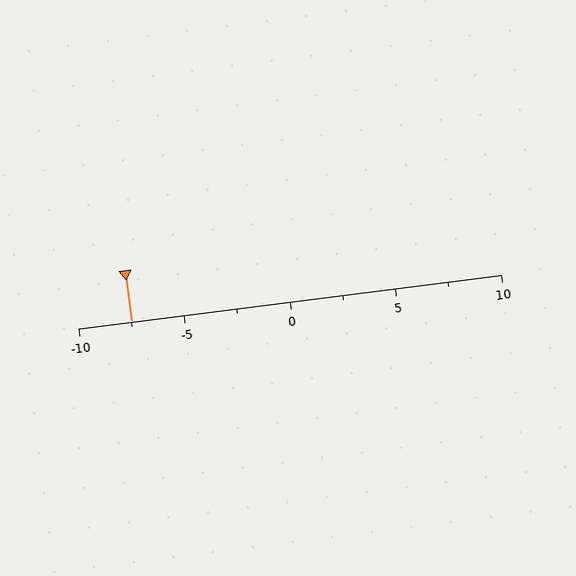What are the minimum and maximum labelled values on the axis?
The axis runs from -10 to 10.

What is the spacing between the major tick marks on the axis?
The major ticks are spaced 5 apart.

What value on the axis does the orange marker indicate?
The marker indicates approximately -7.5.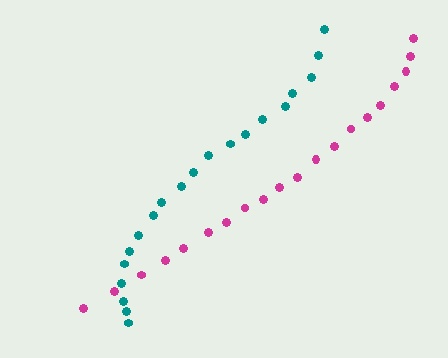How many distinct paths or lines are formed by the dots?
There are 2 distinct paths.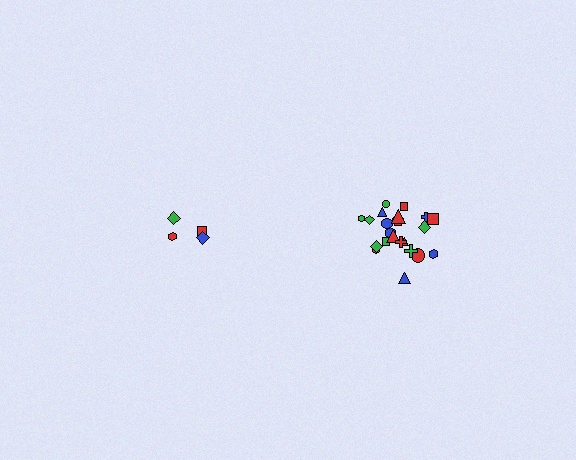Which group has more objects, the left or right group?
The right group.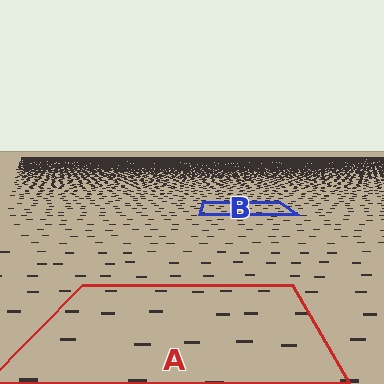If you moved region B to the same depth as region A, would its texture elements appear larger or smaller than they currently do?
They would appear larger. At a closer depth, the same texture elements are projected at a bigger on-screen size.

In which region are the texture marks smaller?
The texture marks are smaller in region B, because it is farther away.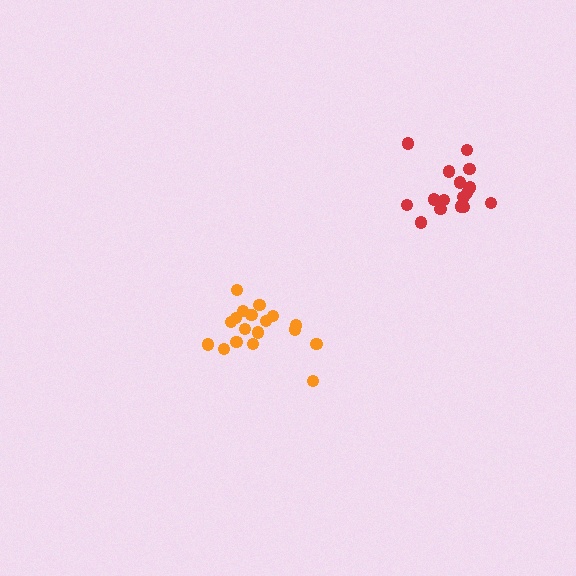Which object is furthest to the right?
The red cluster is rightmost.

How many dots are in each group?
Group 1: 18 dots, Group 2: 16 dots (34 total).